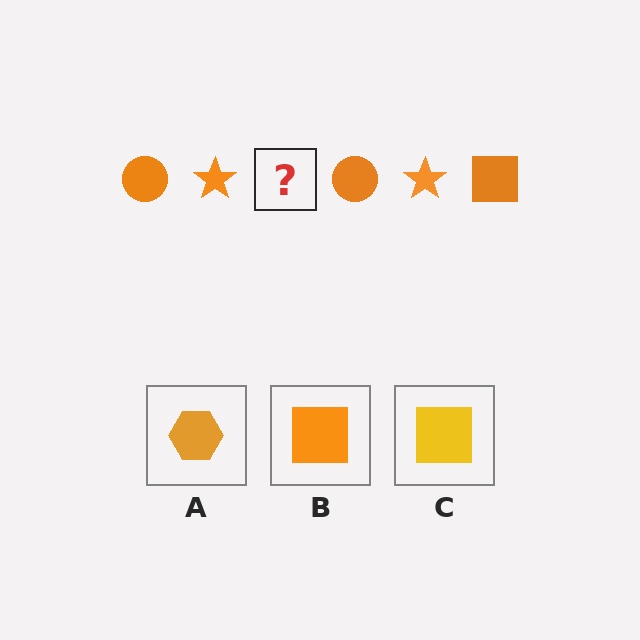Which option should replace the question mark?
Option B.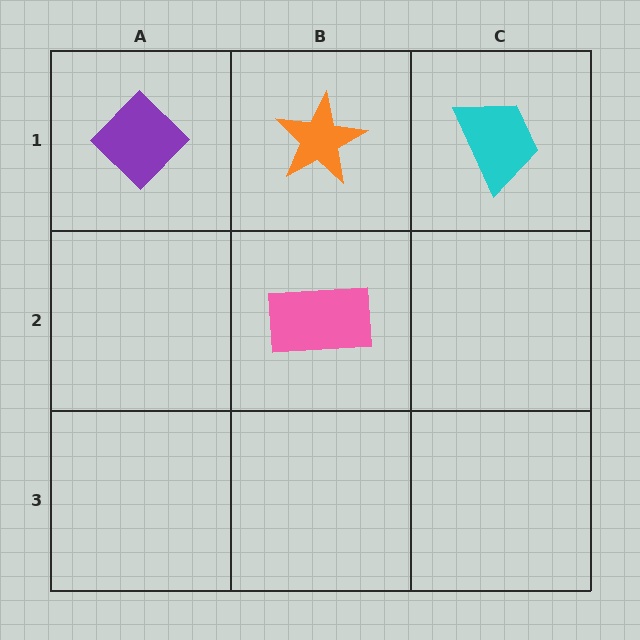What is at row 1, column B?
An orange star.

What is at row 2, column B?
A pink rectangle.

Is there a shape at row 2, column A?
No, that cell is empty.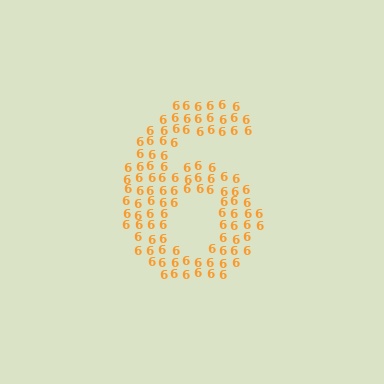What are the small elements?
The small elements are digit 6's.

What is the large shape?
The large shape is the digit 6.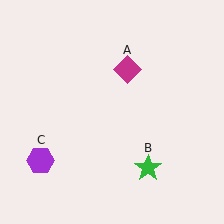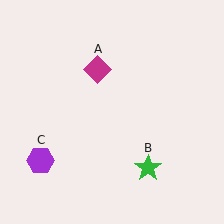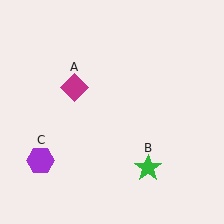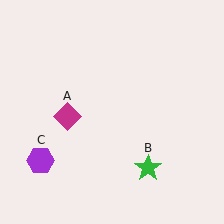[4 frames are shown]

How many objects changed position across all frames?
1 object changed position: magenta diamond (object A).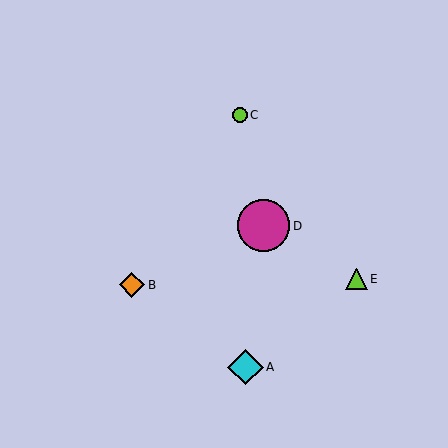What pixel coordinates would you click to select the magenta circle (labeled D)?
Click at (264, 226) to select the magenta circle D.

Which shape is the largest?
The magenta circle (labeled D) is the largest.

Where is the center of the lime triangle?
The center of the lime triangle is at (357, 279).